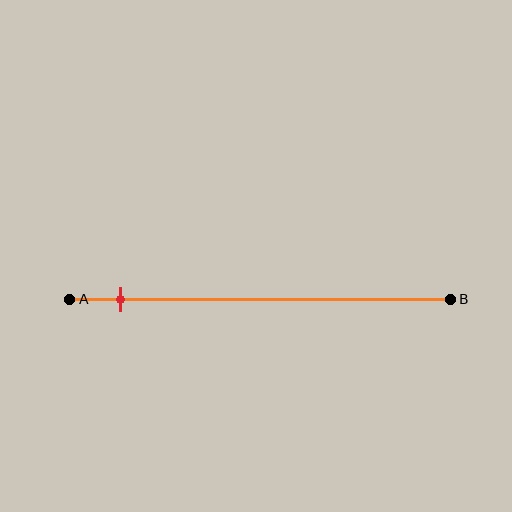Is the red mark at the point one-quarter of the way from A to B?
No, the mark is at about 15% from A, not at the 25% one-quarter point.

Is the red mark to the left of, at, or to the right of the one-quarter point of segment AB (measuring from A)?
The red mark is to the left of the one-quarter point of segment AB.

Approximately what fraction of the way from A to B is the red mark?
The red mark is approximately 15% of the way from A to B.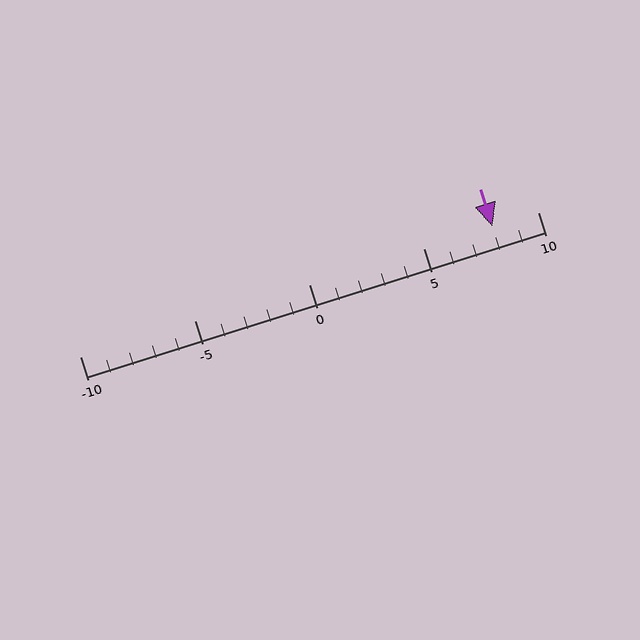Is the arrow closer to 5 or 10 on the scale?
The arrow is closer to 10.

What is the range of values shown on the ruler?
The ruler shows values from -10 to 10.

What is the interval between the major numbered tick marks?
The major tick marks are spaced 5 units apart.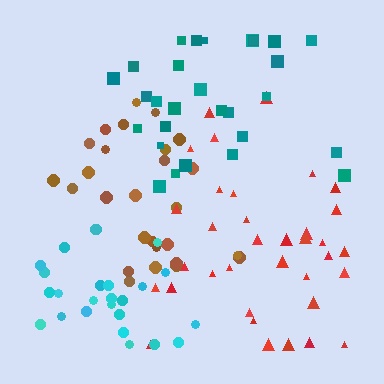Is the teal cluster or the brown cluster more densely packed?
Brown.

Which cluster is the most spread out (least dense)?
Teal.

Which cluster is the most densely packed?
Cyan.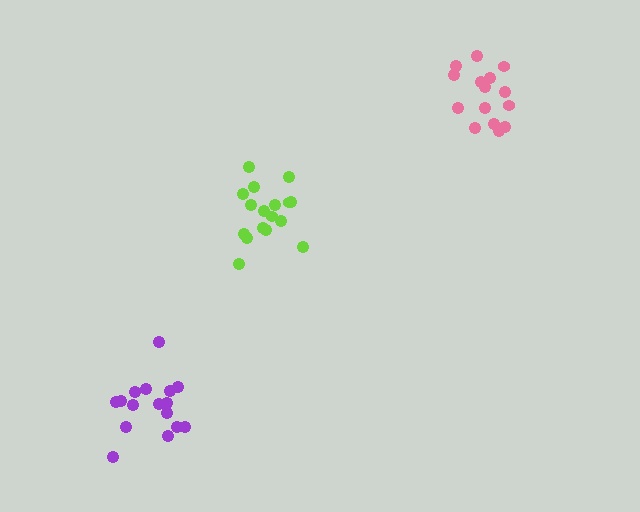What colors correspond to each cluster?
The clusters are colored: lime, purple, pink.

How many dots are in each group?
Group 1: 17 dots, Group 2: 16 dots, Group 3: 15 dots (48 total).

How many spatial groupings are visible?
There are 3 spatial groupings.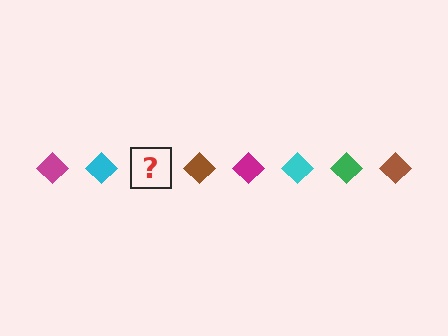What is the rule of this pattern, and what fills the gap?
The rule is that the pattern cycles through magenta, cyan, green, brown diamonds. The gap should be filled with a green diamond.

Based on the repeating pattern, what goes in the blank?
The blank should be a green diamond.